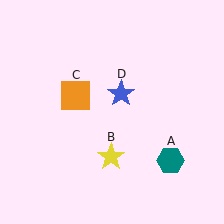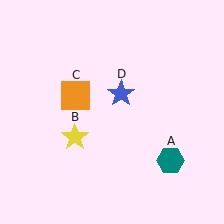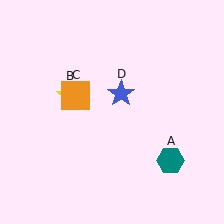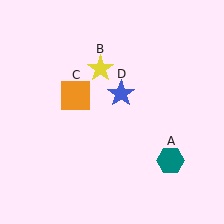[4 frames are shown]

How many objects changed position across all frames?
1 object changed position: yellow star (object B).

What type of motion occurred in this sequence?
The yellow star (object B) rotated clockwise around the center of the scene.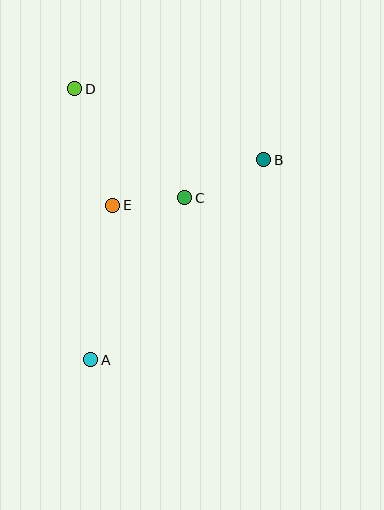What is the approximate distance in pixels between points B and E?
The distance between B and E is approximately 157 pixels.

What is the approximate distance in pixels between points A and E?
The distance between A and E is approximately 156 pixels.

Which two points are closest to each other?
Points C and E are closest to each other.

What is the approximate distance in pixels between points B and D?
The distance between B and D is approximately 202 pixels.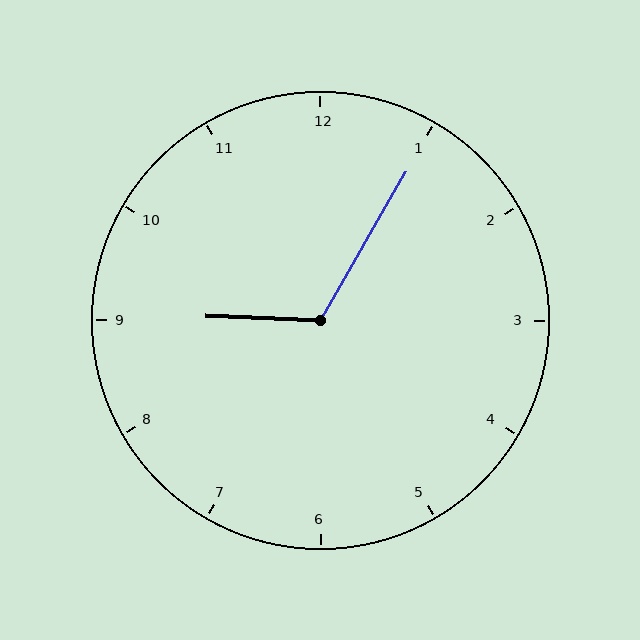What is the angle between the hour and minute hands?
Approximately 118 degrees.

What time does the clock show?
9:05.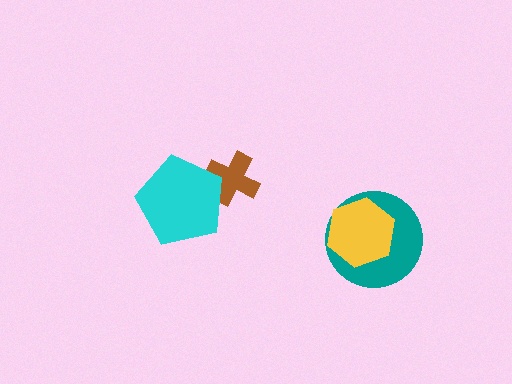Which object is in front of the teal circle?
The yellow hexagon is in front of the teal circle.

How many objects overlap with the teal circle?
1 object overlaps with the teal circle.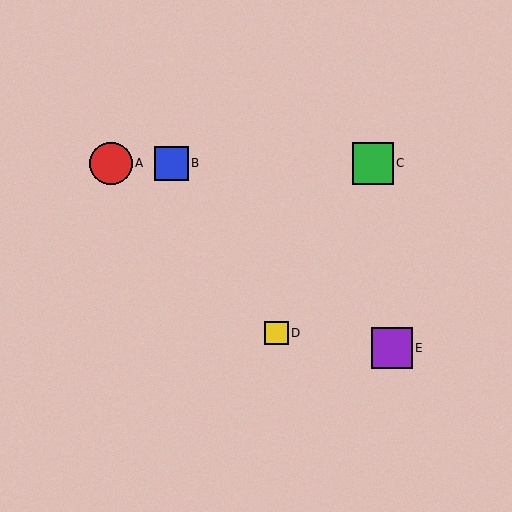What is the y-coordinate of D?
Object D is at y≈333.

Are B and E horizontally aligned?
No, B is at y≈163 and E is at y≈348.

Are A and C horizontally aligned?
Yes, both are at y≈163.